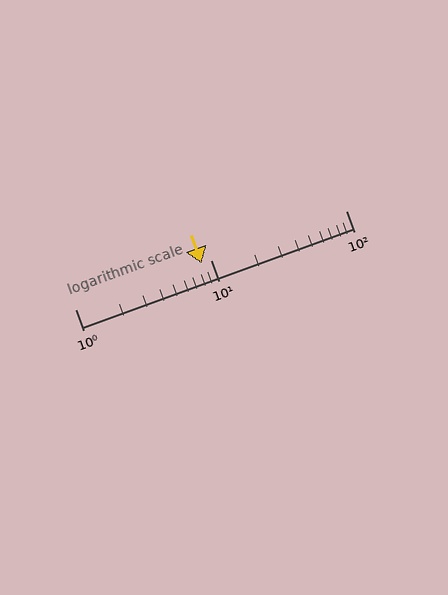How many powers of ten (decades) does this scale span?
The scale spans 2 decades, from 1 to 100.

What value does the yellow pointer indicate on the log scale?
The pointer indicates approximately 8.6.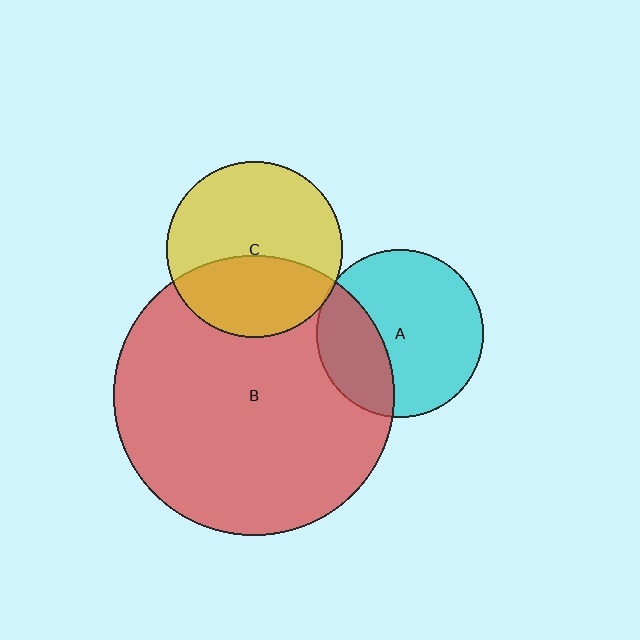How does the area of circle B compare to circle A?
Approximately 2.8 times.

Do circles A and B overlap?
Yes.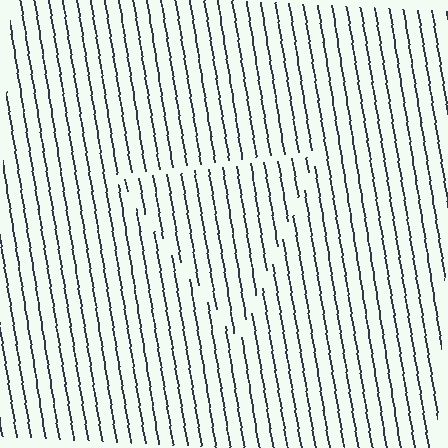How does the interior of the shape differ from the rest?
The interior of the shape contains the same grating, shifted by half a period — the contour is defined by the phase discontinuity where line-ends from the inner and outer gratings abut.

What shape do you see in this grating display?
An illusory triangle. The interior of the shape contains the same grating, shifted by half a period — the contour is defined by the phase discontinuity where line-ends from the inner and outer gratings abut.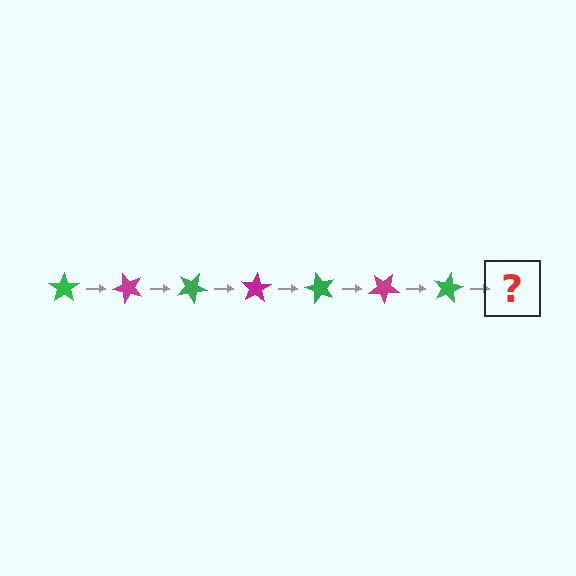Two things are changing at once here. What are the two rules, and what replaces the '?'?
The two rules are that it rotates 50 degrees each step and the color cycles through green and magenta. The '?' should be a magenta star, rotated 350 degrees from the start.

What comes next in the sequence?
The next element should be a magenta star, rotated 350 degrees from the start.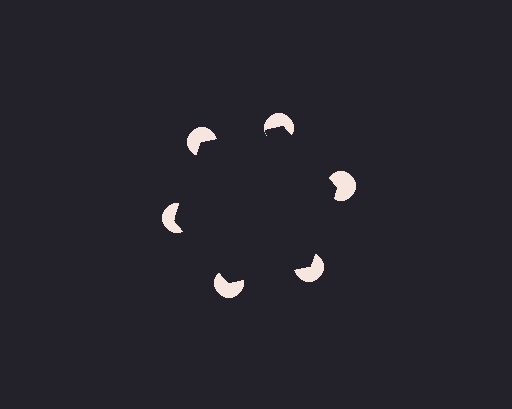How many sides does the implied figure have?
6 sides.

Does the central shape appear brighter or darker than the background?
It typically appears slightly darker than the background, even though no actual brightness change is drawn.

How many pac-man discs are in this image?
There are 6 — one at each vertex of the illusory hexagon.